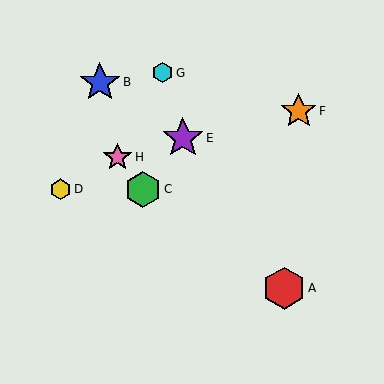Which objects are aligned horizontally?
Objects C, D are aligned horizontally.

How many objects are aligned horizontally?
2 objects (C, D) are aligned horizontally.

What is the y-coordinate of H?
Object H is at y≈157.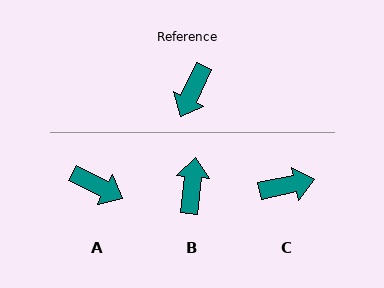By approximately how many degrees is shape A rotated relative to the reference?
Approximately 88 degrees counter-clockwise.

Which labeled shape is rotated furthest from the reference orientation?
B, about 161 degrees away.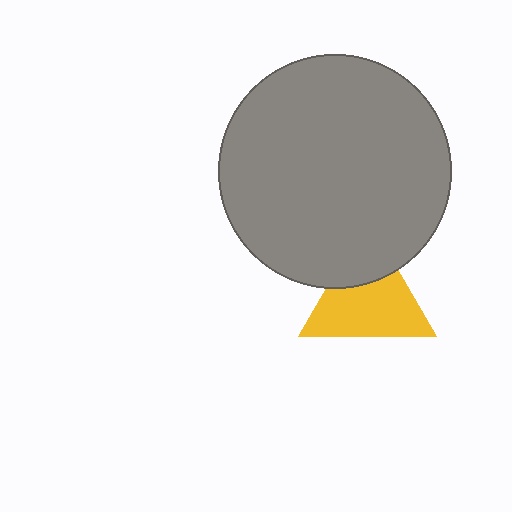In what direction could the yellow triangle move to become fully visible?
The yellow triangle could move down. That would shift it out from behind the gray circle entirely.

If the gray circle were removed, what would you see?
You would see the complete yellow triangle.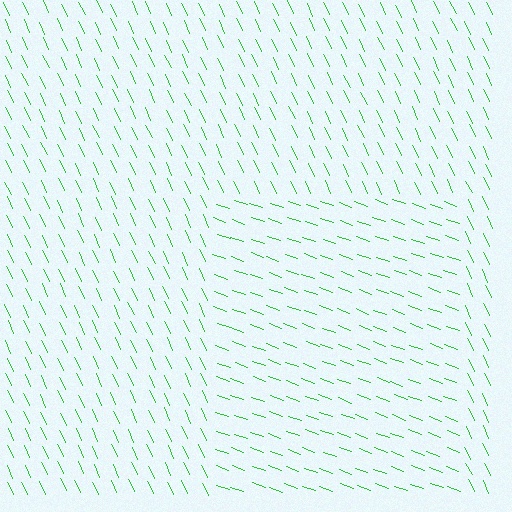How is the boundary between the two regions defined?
The boundary is defined purely by a change in line orientation (approximately 45 degrees difference). All lines are the same color and thickness.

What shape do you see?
I see a rectangle.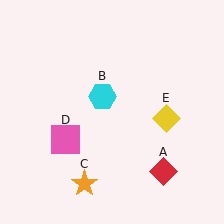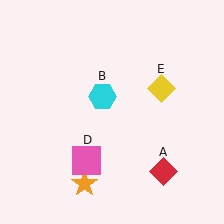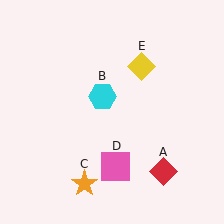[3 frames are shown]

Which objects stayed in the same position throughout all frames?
Red diamond (object A) and cyan hexagon (object B) and orange star (object C) remained stationary.